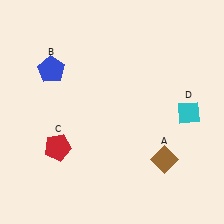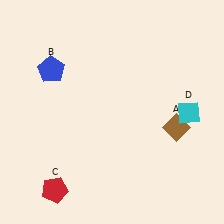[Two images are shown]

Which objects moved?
The objects that moved are: the brown diamond (A), the red pentagon (C).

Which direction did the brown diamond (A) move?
The brown diamond (A) moved up.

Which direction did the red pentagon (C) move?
The red pentagon (C) moved down.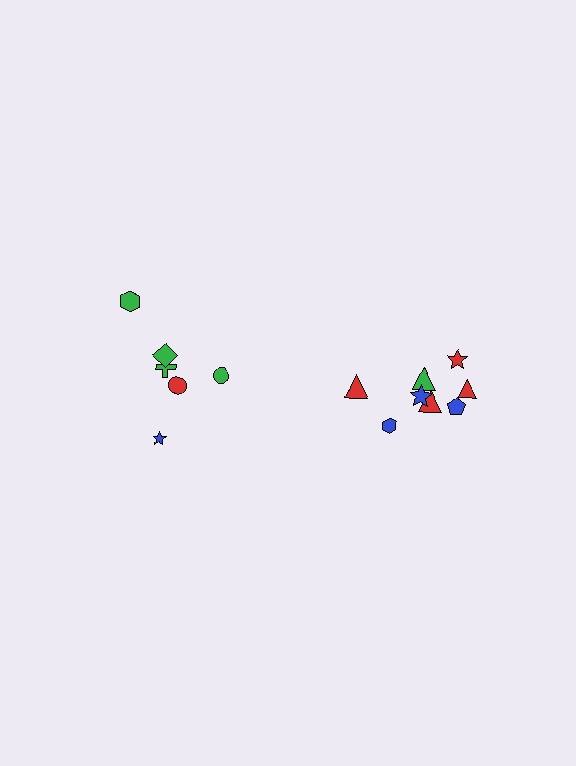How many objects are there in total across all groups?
There are 14 objects.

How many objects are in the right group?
There are 8 objects.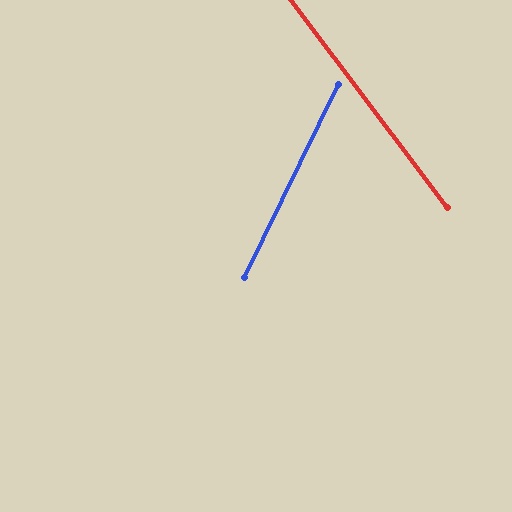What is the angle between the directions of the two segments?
Approximately 63 degrees.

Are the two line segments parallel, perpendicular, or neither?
Neither parallel nor perpendicular — they differ by about 63°.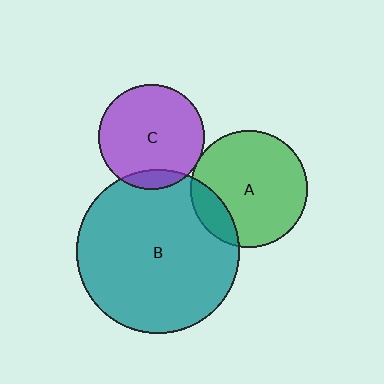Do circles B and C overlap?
Yes.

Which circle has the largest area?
Circle B (teal).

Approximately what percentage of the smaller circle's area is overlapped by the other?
Approximately 10%.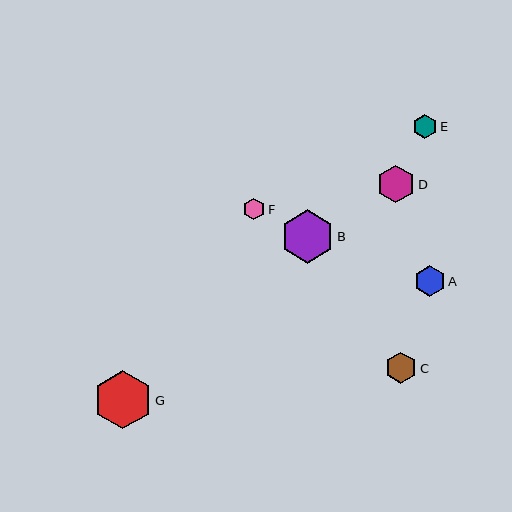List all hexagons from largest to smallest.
From largest to smallest: G, B, D, C, A, E, F.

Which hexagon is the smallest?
Hexagon F is the smallest with a size of approximately 22 pixels.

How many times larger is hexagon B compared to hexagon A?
Hexagon B is approximately 1.7 times the size of hexagon A.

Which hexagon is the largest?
Hexagon G is the largest with a size of approximately 58 pixels.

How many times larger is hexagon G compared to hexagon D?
Hexagon G is approximately 1.6 times the size of hexagon D.